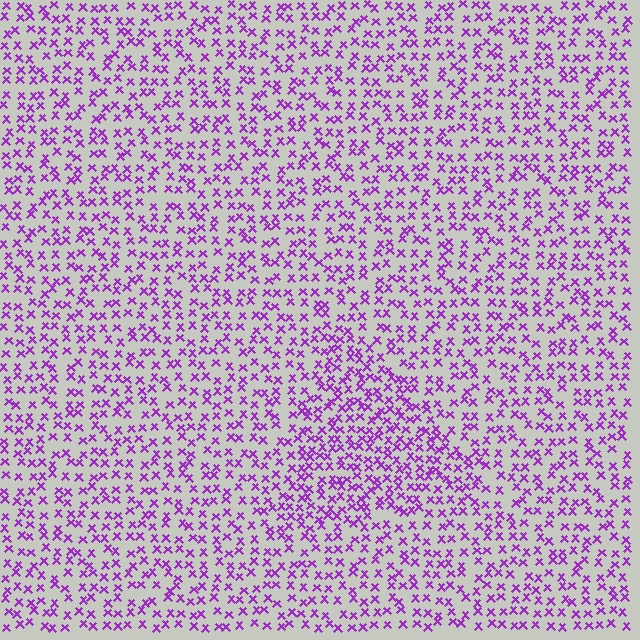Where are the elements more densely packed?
The elements are more densely packed inside the triangle boundary.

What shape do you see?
I see a triangle.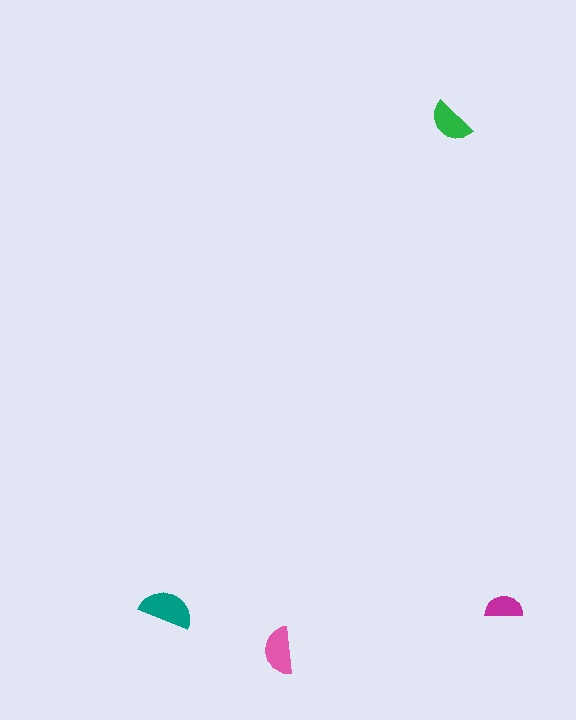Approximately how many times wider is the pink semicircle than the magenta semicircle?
About 1.5 times wider.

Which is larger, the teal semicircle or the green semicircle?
The teal one.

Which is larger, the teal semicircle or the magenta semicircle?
The teal one.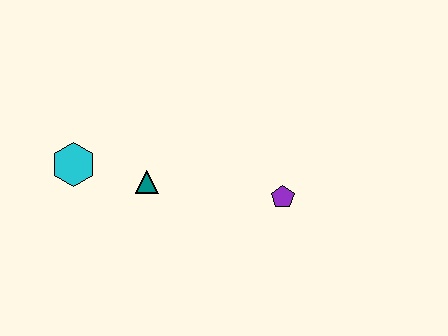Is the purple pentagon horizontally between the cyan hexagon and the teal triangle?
No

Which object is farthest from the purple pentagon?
The cyan hexagon is farthest from the purple pentagon.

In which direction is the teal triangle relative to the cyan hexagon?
The teal triangle is to the right of the cyan hexagon.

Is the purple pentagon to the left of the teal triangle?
No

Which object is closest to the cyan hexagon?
The teal triangle is closest to the cyan hexagon.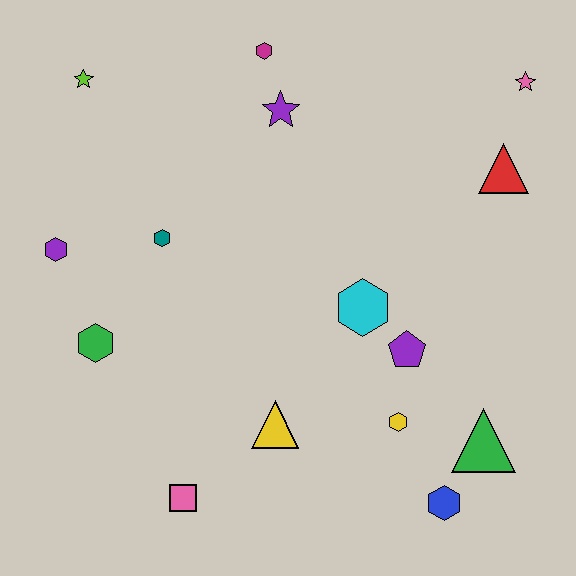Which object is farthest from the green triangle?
The lime star is farthest from the green triangle.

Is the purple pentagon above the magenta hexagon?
No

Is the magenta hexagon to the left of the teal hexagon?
No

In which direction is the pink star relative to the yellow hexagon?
The pink star is above the yellow hexagon.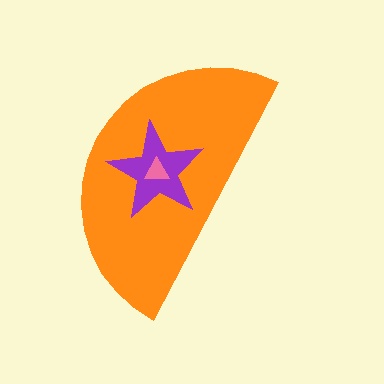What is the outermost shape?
The orange semicircle.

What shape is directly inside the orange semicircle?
The purple star.